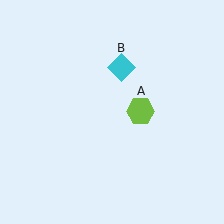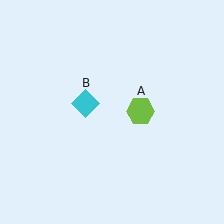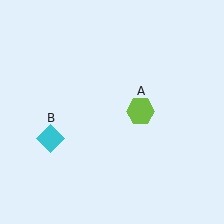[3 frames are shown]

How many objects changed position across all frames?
1 object changed position: cyan diamond (object B).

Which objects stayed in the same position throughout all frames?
Lime hexagon (object A) remained stationary.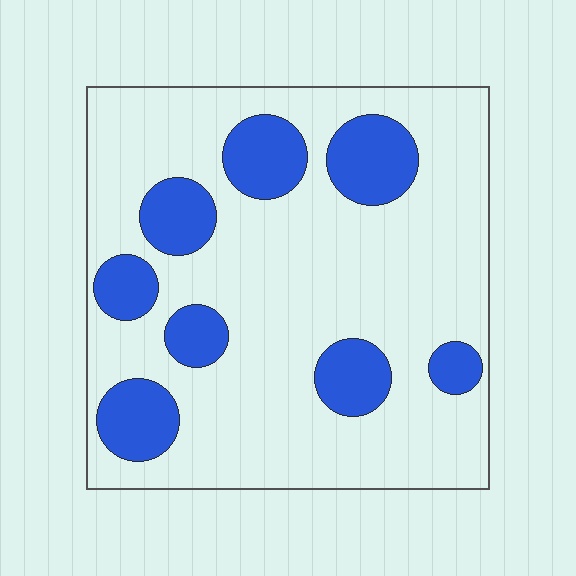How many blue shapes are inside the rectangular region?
8.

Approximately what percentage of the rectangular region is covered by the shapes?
Approximately 25%.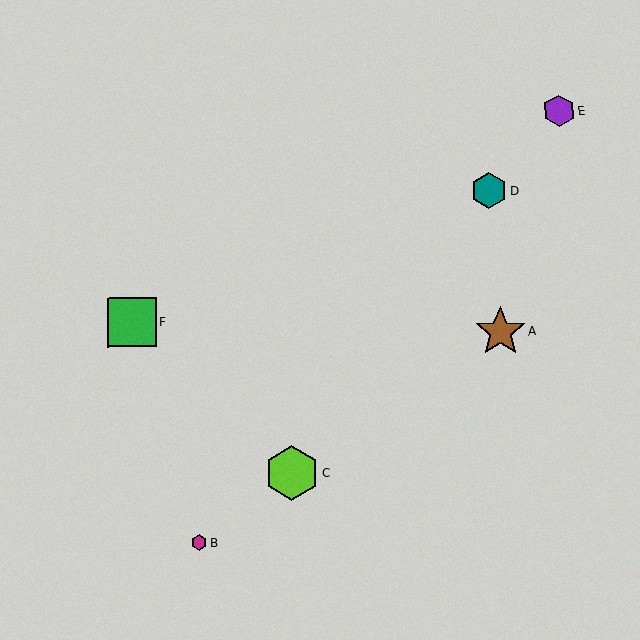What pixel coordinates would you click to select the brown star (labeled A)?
Click at (500, 331) to select the brown star A.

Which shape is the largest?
The lime hexagon (labeled C) is the largest.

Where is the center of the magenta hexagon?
The center of the magenta hexagon is at (199, 543).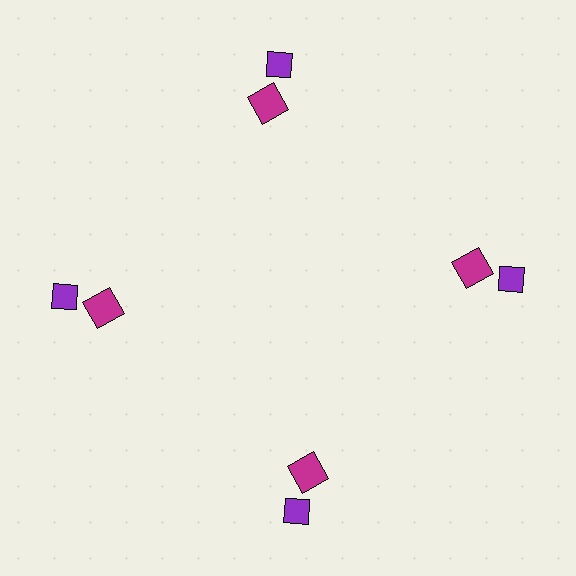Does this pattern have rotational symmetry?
Yes, this pattern has 4-fold rotational symmetry. It looks the same after rotating 90 degrees around the center.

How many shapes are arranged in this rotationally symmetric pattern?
There are 8 shapes, arranged in 4 groups of 2.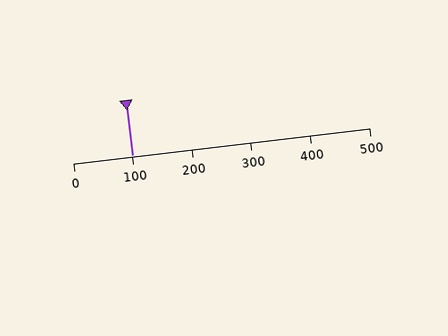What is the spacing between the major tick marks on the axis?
The major ticks are spaced 100 apart.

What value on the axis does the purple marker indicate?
The marker indicates approximately 100.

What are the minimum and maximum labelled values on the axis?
The axis runs from 0 to 500.